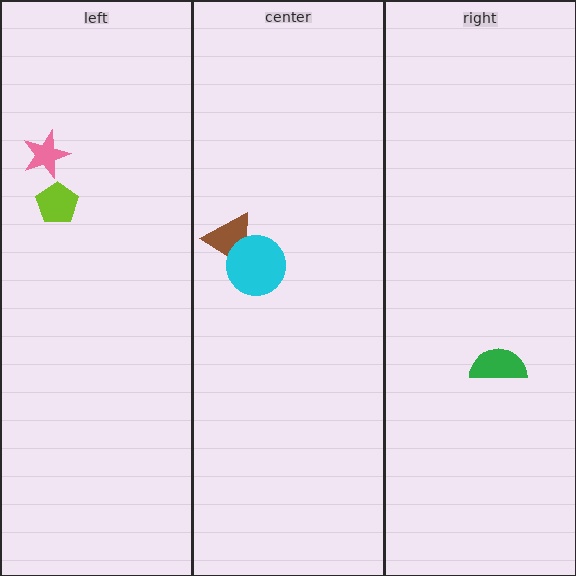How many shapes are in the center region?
2.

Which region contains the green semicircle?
The right region.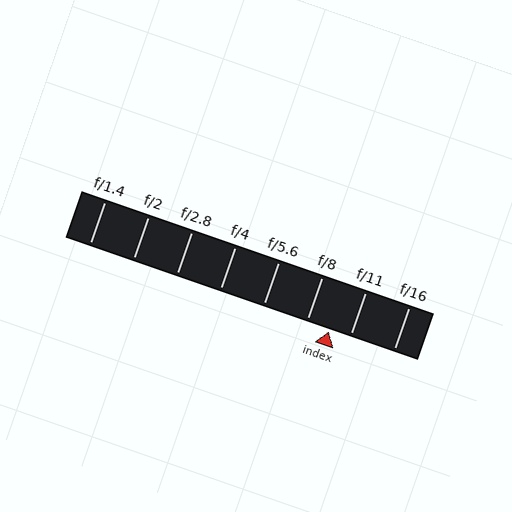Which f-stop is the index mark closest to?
The index mark is closest to f/11.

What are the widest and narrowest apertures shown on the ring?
The widest aperture shown is f/1.4 and the narrowest is f/16.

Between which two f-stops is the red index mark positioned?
The index mark is between f/8 and f/11.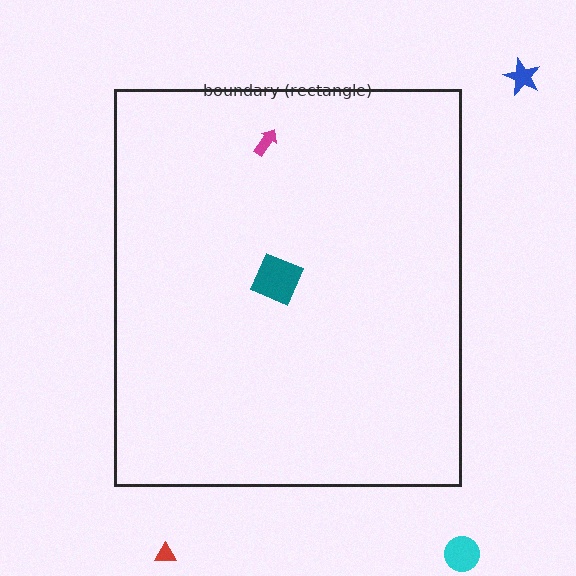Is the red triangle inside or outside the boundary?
Outside.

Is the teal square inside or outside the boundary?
Inside.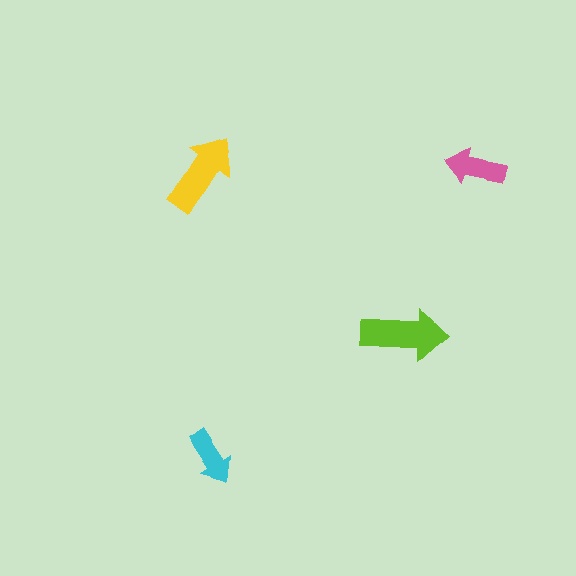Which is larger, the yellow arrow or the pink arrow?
The yellow one.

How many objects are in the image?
There are 4 objects in the image.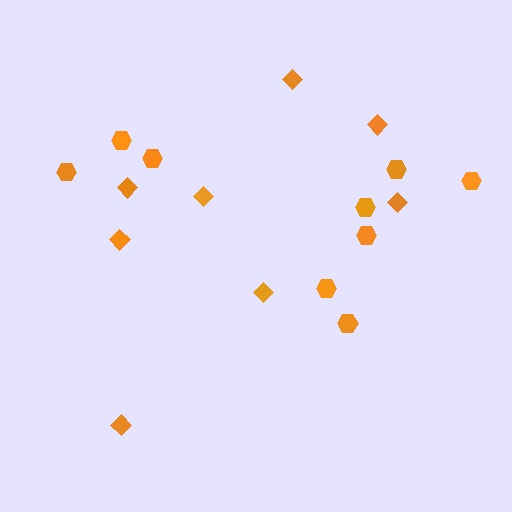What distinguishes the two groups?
There are 2 groups: one group of diamonds (8) and one group of hexagons (9).